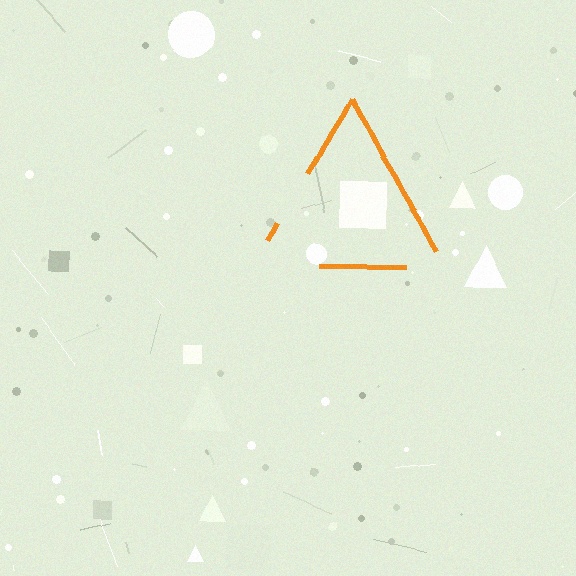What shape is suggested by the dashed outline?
The dashed outline suggests a triangle.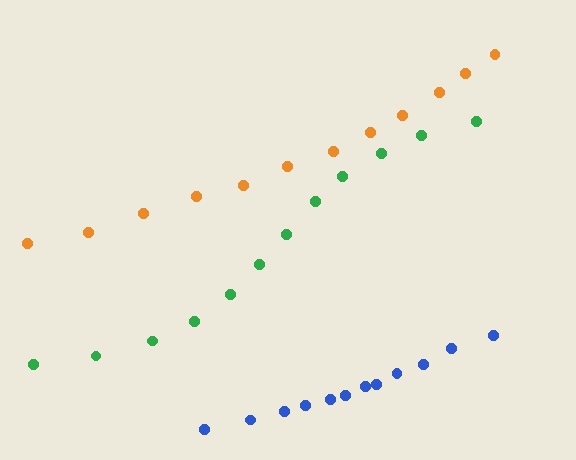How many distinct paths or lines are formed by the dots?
There are 3 distinct paths.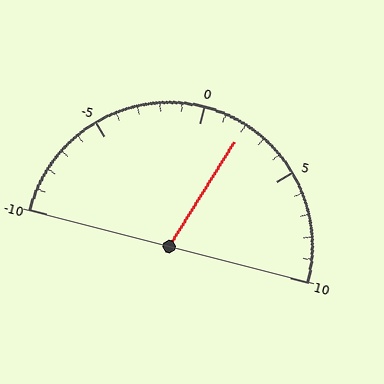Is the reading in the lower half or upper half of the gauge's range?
The reading is in the upper half of the range (-10 to 10).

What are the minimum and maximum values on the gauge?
The gauge ranges from -10 to 10.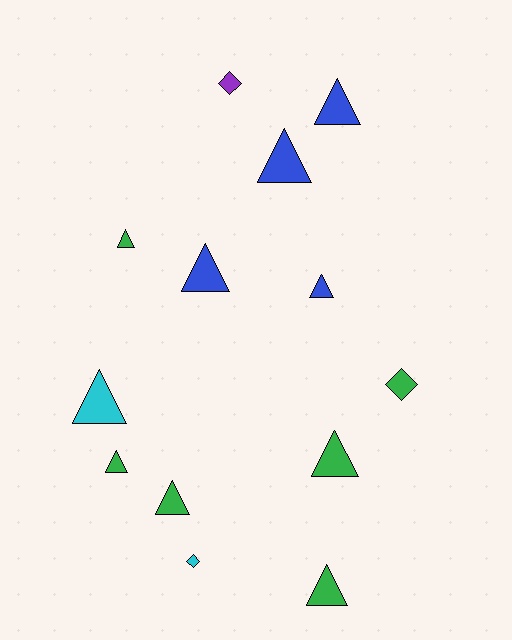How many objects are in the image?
There are 13 objects.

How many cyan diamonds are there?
There is 1 cyan diamond.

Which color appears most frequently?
Green, with 6 objects.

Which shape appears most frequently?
Triangle, with 10 objects.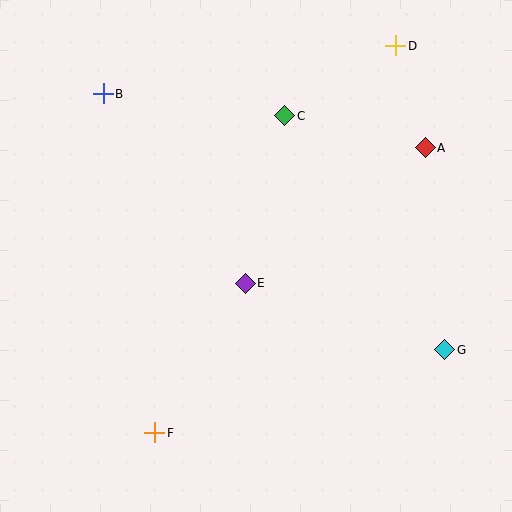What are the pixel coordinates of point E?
Point E is at (245, 283).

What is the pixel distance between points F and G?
The distance between F and G is 302 pixels.